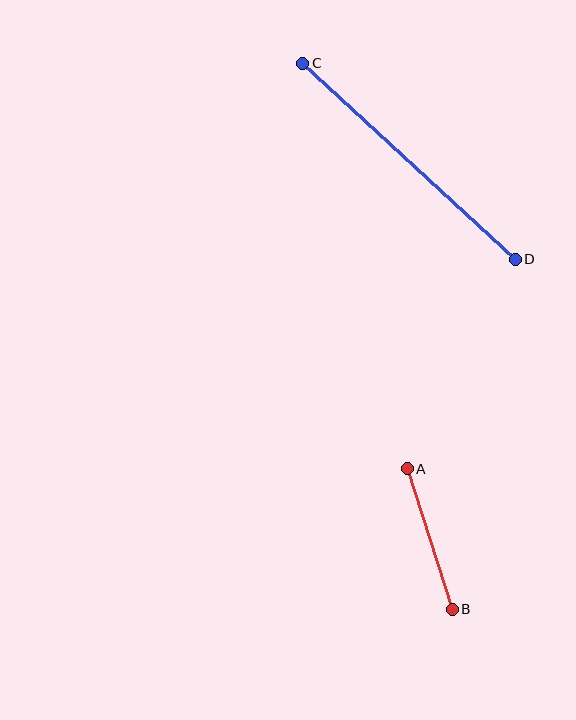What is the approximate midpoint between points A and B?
The midpoint is at approximately (430, 539) pixels.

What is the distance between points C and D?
The distance is approximately 289 pixels.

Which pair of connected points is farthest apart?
Points C and D are farthest apart.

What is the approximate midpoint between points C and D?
The midpoint is at approximately (409, 161) pixels.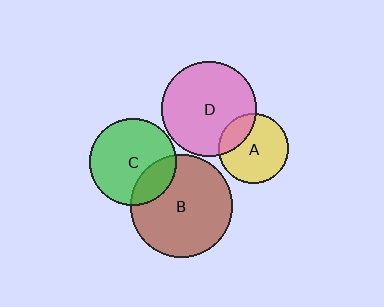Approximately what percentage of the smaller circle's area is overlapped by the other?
Approximately 20%.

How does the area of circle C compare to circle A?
Approximately 1.6 times.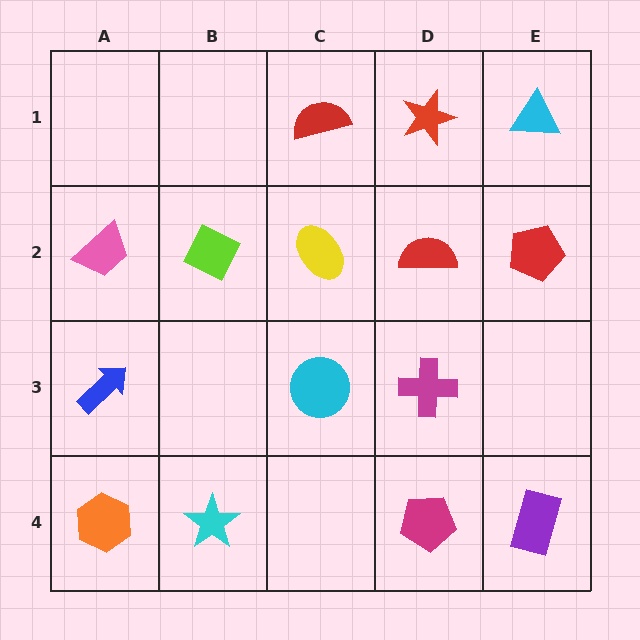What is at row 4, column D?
A magenta pentagon.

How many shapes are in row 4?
4 shapes.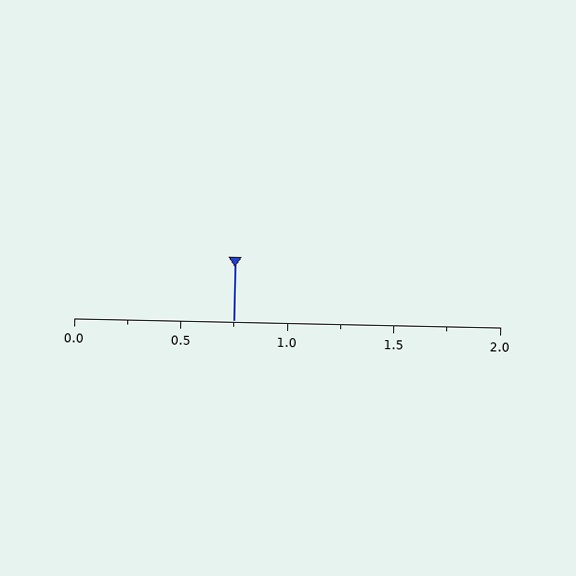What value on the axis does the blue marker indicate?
The marker indicates approximately 0.75.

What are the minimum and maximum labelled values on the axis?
The axis runs from 0.0 to 2.0.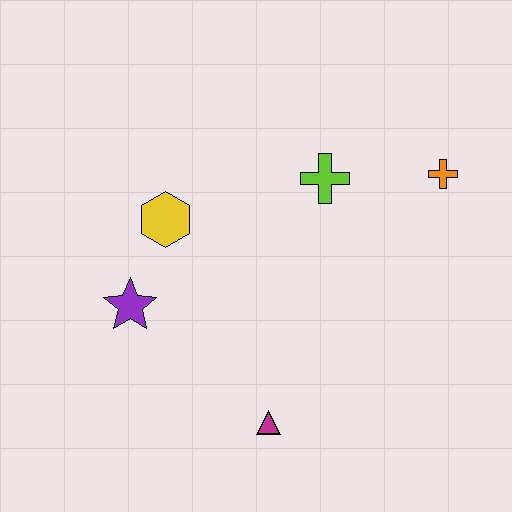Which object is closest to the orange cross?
The lime cross is closest to the orange cross.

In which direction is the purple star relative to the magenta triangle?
The purple star is to the left of the magenta triangle.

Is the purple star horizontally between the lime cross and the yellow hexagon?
No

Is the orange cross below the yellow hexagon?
No